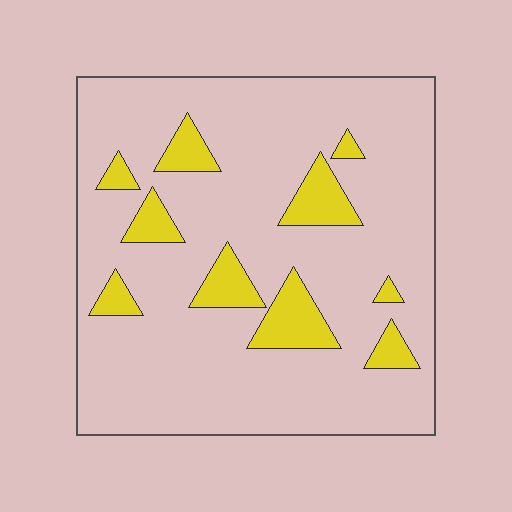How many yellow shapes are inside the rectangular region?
10.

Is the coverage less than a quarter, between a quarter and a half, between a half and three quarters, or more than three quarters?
Less than a quarter.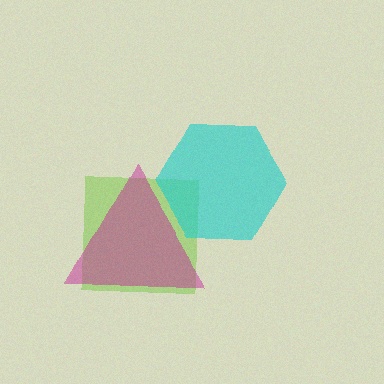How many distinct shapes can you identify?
There are 3 distinct shapes: a lime square, a magenta triangle, a cyan hexagon.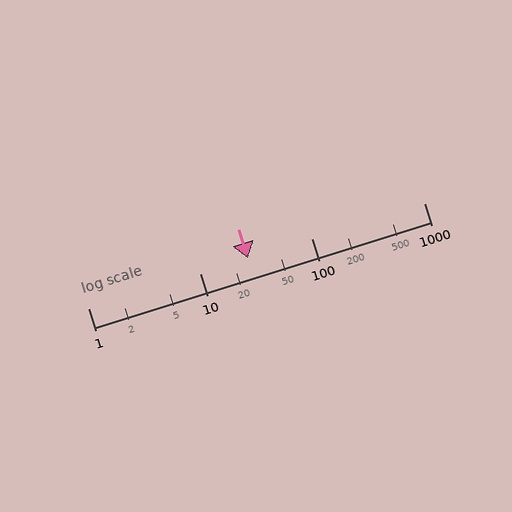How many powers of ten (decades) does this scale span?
The scale spans 3 decades, from 1 to 1000.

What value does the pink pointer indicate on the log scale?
The pointer indicates approximately 27.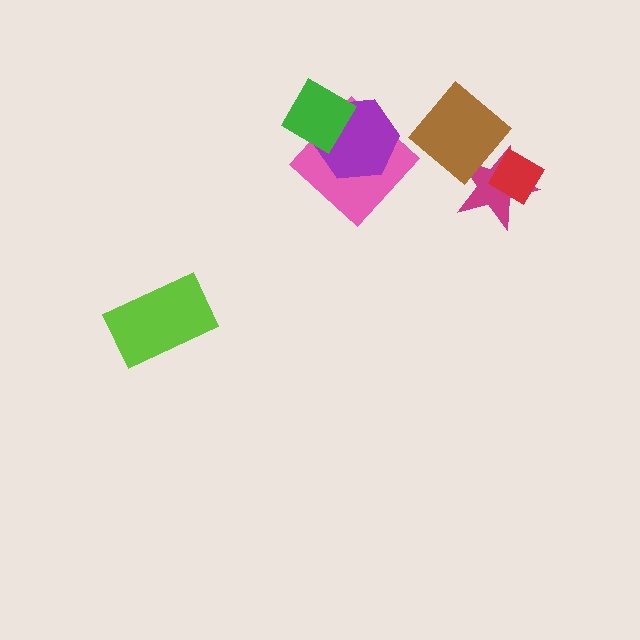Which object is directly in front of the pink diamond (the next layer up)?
The purple hexagon is directly in front of the pink diamond.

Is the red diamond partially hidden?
No, no other shape covers it.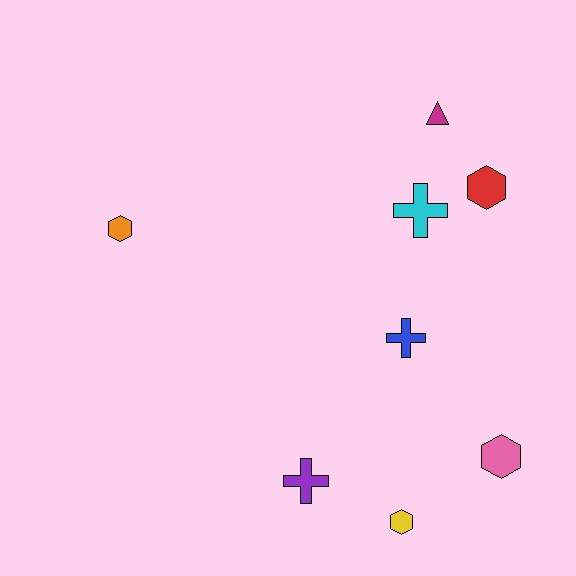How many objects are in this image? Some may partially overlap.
There are 8 objects.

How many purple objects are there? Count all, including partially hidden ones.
There is 1 purple object.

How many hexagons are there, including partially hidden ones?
There are 4 hexagons.